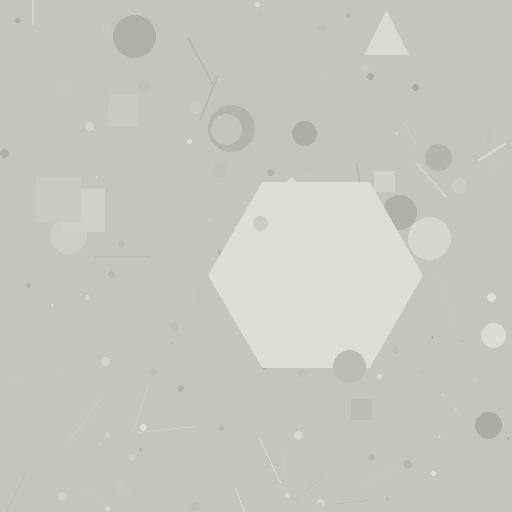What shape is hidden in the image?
A hexagon is hidden in the image.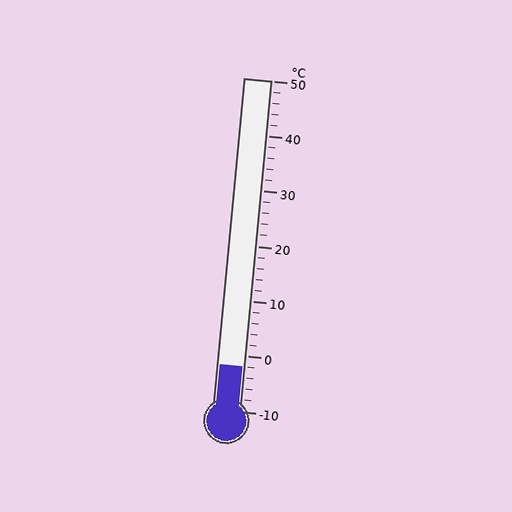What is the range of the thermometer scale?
The thermometer scale ranges from -10°C to 50°C.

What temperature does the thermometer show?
The thermometer shows approximately -2°C.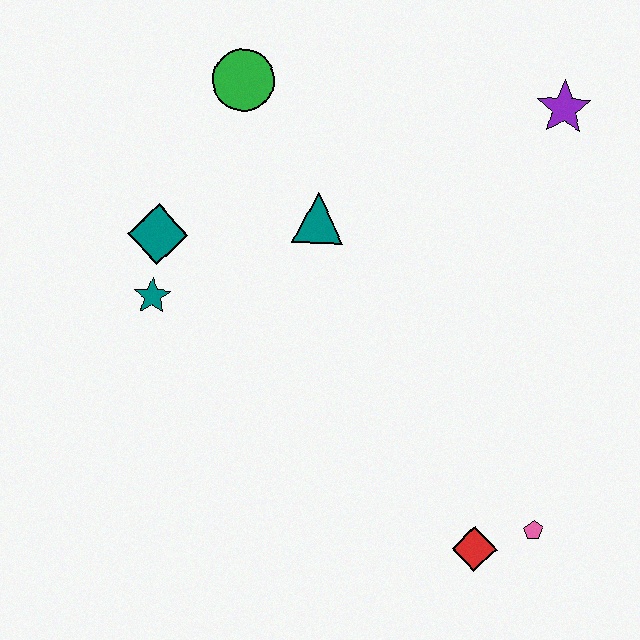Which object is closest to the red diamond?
The pink pentagon is closest to the red diamond.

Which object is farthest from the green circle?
The pink pentagon is farthest from the green circle.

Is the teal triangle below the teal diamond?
No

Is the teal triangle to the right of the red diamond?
No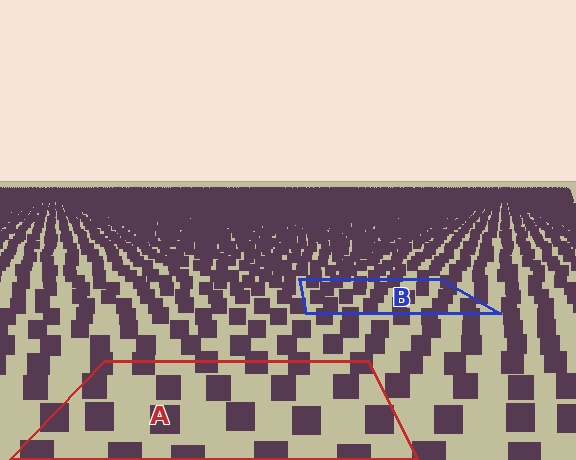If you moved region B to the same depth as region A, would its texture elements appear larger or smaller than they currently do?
They would appear larger. At a closer depth, the same texture elements are projected at a bigger on-screen size.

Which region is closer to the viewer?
Region A is closer. The texture elements there are larger and more spread out.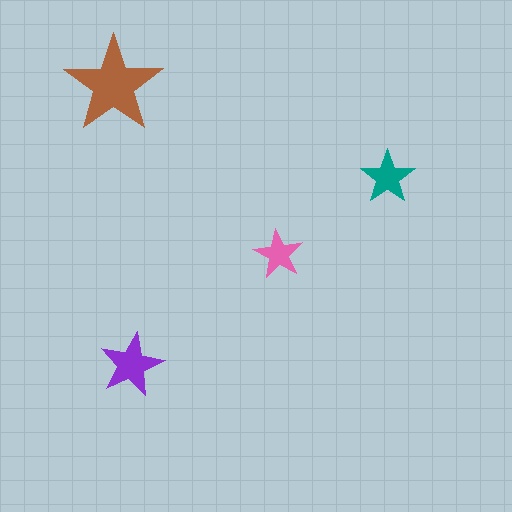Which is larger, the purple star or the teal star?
The purple one.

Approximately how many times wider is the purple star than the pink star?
About 1.5 times wider.